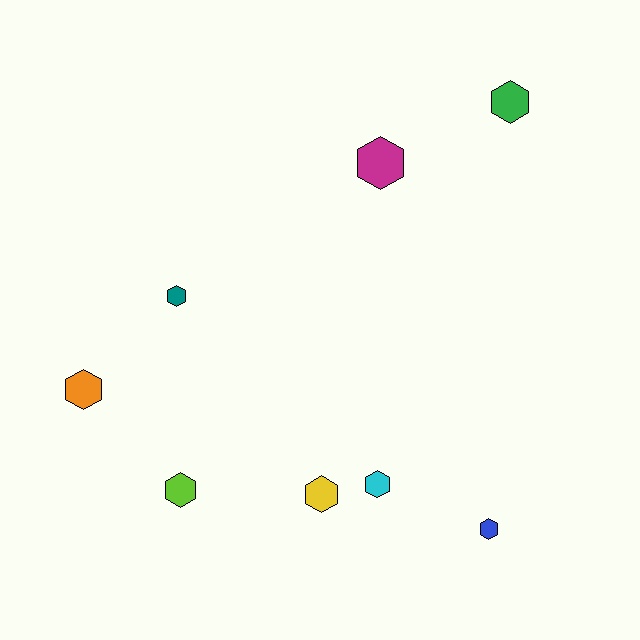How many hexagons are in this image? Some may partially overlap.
There are 8 hexagons.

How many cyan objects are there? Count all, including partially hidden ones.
There is 1 cyan object.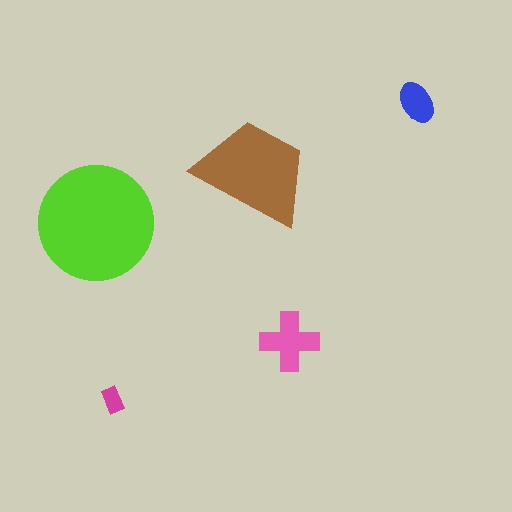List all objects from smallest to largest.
The magenta rectangle, the blue ellipse, the pink cross, the brown trapezoid, the lime circle.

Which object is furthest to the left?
The lime circle is leftmost.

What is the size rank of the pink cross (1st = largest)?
3rd.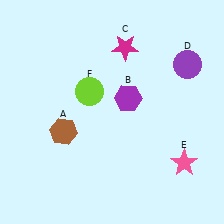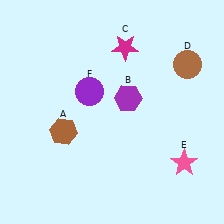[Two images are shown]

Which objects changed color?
D changed from purple to brown. F changed from lime to purple.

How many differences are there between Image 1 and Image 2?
There are 2 differences between the two images.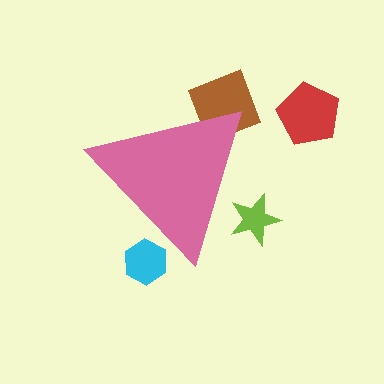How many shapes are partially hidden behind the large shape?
3 shapes are partially hidden.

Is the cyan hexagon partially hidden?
Yes, the cyan hexagon is partially hidden behind the pink triangle.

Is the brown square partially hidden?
Yes, the brown square is partially hidden behind the pink triangle.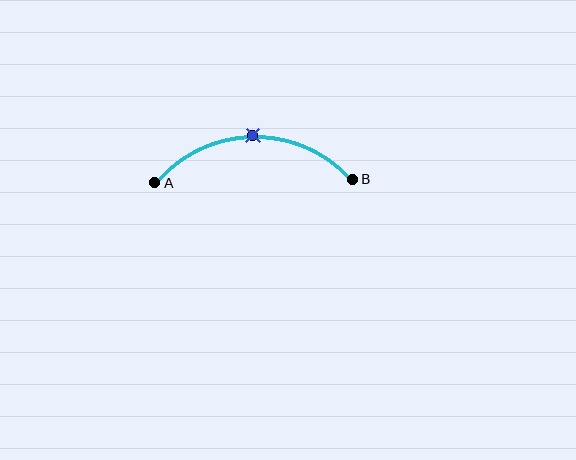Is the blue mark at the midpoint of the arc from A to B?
Yes. The blue mark lies on the arc at equal arc-length from both A and B — it is the arc midpoint.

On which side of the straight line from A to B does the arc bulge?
The arc bulges above the straight line connecting A and B.